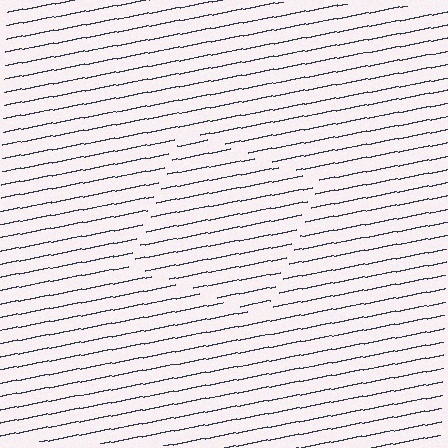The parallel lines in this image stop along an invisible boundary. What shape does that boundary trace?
An illusory square. The interior of the shape contains the same grating, shifted by half a period — the contour is defined by the phase discontinuity where line-ends from the inner and outer gratings abut.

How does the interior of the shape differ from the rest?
The interior of the shape contains the same grating, shifted by half a period — the contour is defined by the phase discontinuity where line-ends from the inner and outer gratings abut.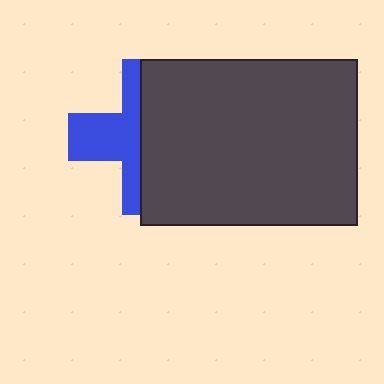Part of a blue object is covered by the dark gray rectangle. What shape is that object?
It is a cross.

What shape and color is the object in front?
The object in front is a dark gray rectangle.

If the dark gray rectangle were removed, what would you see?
You would see the complete blue cross.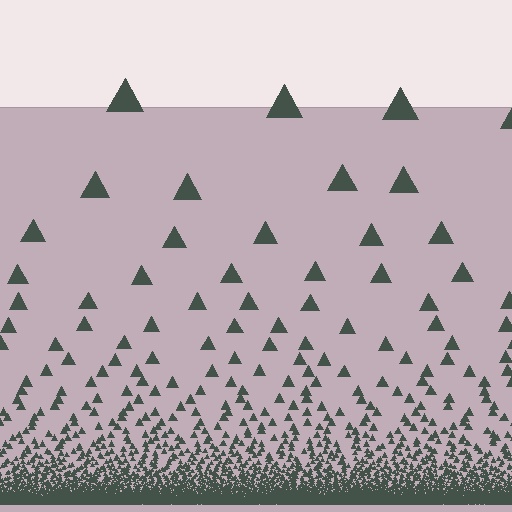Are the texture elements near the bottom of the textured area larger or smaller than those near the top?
Smaller. The gradient is inverted — elements near the bottom are smaller and denser.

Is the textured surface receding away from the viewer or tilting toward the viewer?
The surface appears to tilt toward the viewer. Texture elements get larger and sparser toward the top.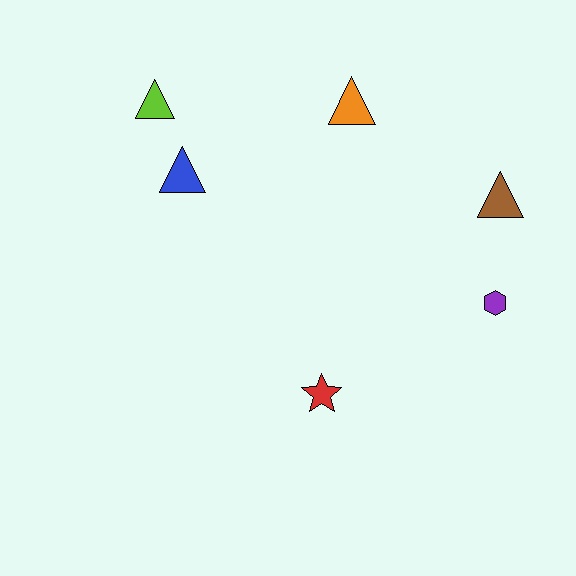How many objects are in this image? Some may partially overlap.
There are 6 objects.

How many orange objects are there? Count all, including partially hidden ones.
There is 1 orange object.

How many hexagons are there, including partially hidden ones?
There is 1 hexagon.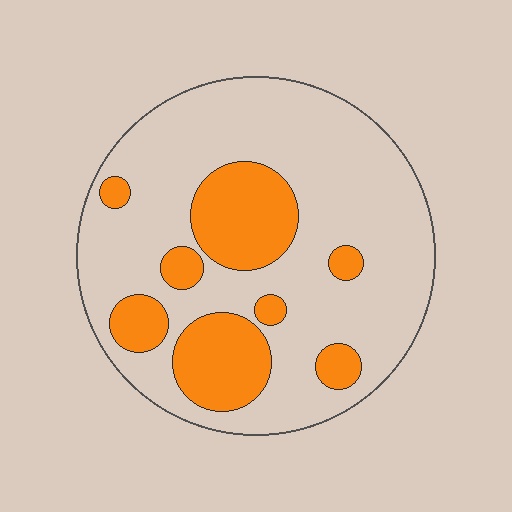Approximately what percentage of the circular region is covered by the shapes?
Approximately 25%.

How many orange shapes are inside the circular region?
8.